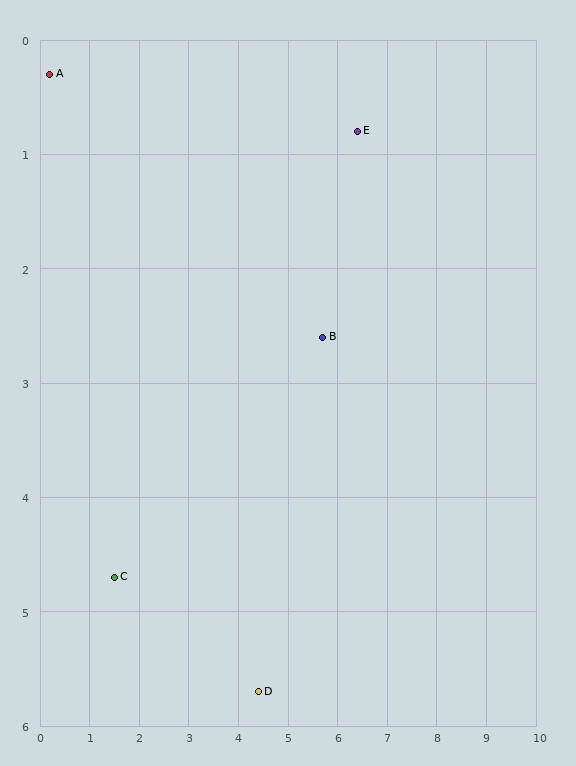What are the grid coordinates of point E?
Point E is at approximately (6.4, 0.8).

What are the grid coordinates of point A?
Point A is at approximately (0.2, 0.3).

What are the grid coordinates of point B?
Point B is at approximately (5.7, 2.6).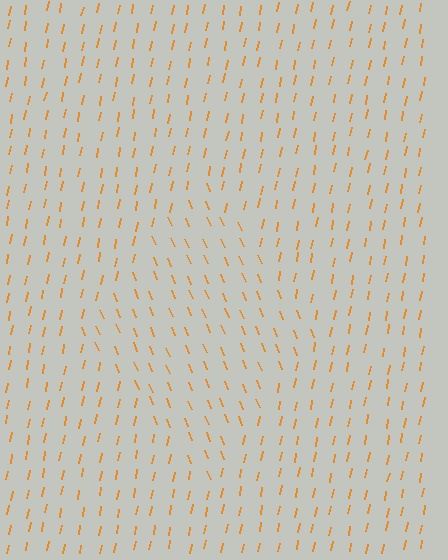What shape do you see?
I see a diamond.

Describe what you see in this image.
The image is filled with small orange line segments. A diamond region in the image has lines oriented differently from the surrounding lines, creating a visible texture boundary.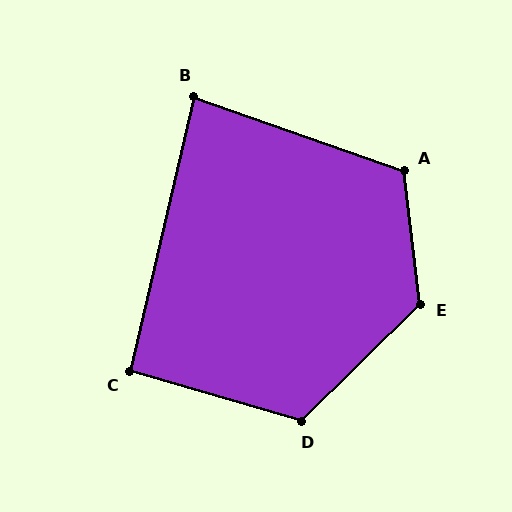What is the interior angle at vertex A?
Approximately 116 degrees (obtuse).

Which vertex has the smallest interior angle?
B, at approximately 84 degrees.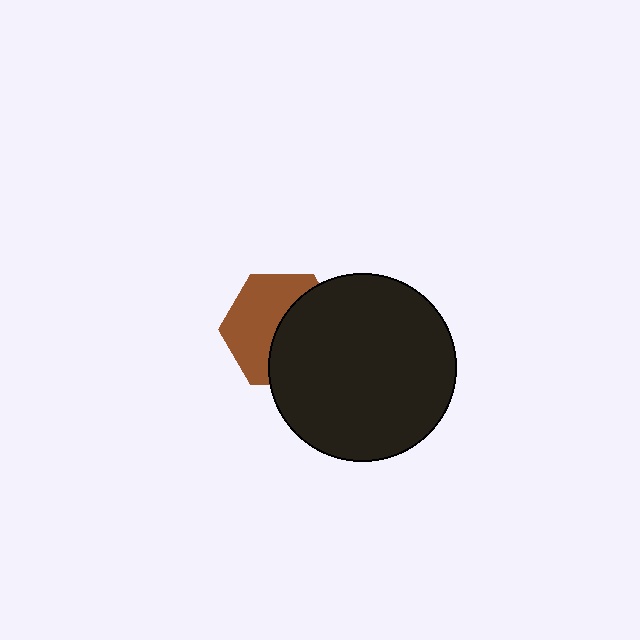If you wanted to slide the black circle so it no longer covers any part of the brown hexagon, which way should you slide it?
Slide it right — that is the most direct way to separate the two shapes.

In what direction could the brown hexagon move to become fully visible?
The brown hexagon could move left. That would shift it out from behind the black circle entirely.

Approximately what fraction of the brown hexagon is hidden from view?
Roughly 49% of the brown hexagon is hidden behind the black circle.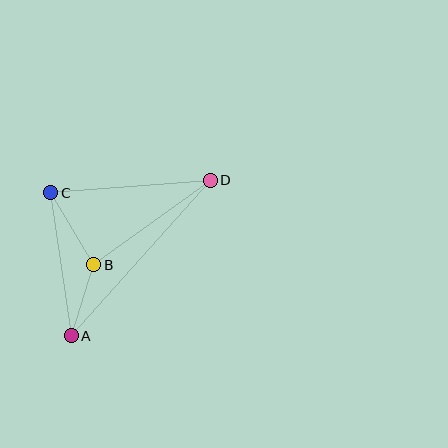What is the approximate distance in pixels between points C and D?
The distance between C and D is approximately 160 pixels.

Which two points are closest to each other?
Points A and B are closest to each other.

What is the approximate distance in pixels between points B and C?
The distance between B and C is approximately 84 pixels.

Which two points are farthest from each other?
Points A and D are farthest from each other.